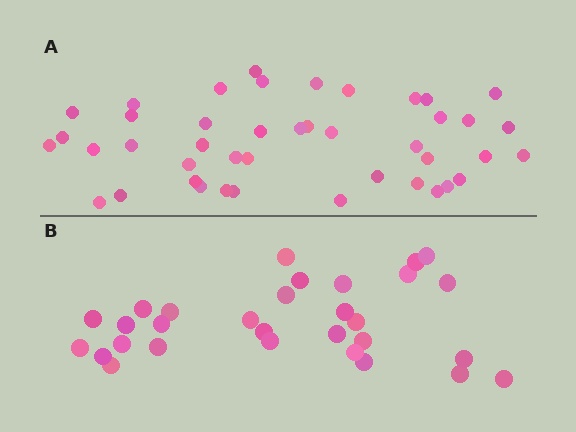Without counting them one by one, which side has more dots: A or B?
Region A (the top region) has more dots.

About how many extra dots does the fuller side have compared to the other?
Region A has approximately 15 more dots than region B.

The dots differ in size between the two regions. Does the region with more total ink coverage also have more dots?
No. Region B has more total ink coverage because its dots are larger, but region A actually contains more individual dots. Total area can be misleading — the number of items is what matters here.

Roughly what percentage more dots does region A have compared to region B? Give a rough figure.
About 45% more.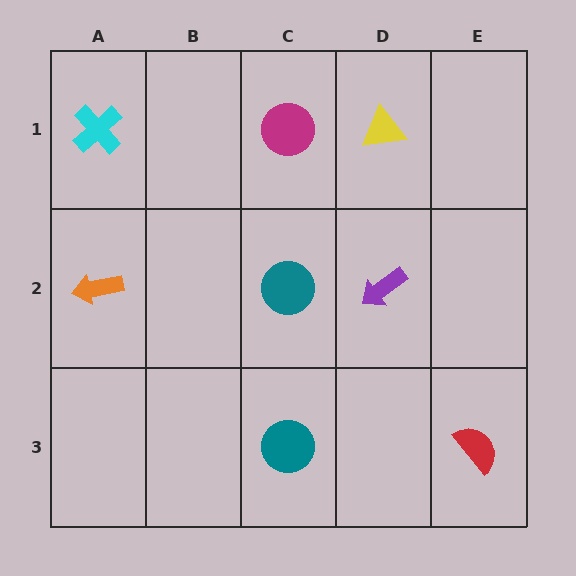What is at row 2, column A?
An orange arrow.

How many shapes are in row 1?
3 shapes.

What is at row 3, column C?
A teal circle.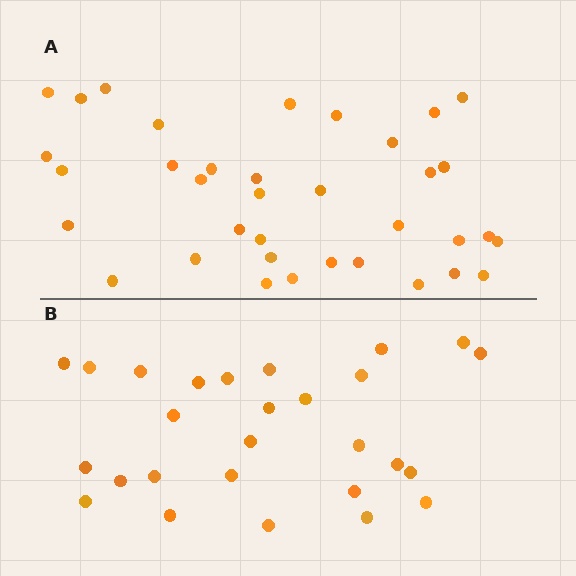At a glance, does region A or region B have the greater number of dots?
Region A (the top region) has more dots.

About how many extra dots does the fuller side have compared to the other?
Region A has roughly 8 or so more dots than region B.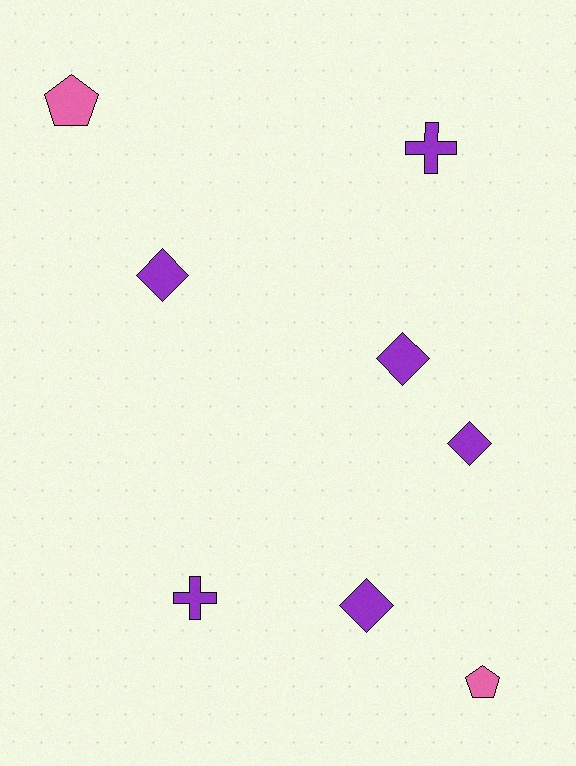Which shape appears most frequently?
Diamond, with 4 objects.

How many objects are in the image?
There are 8 objects.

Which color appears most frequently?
Purple, with 6 objects.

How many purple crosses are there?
There are 2 purple crosses.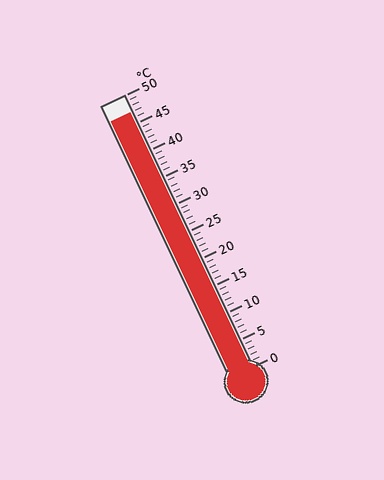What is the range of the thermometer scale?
The thermometer scale ranges from 0°C to 50°C.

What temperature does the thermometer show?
The thermometer shows approximately 47°C.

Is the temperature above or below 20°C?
The temperature is above 20°C.